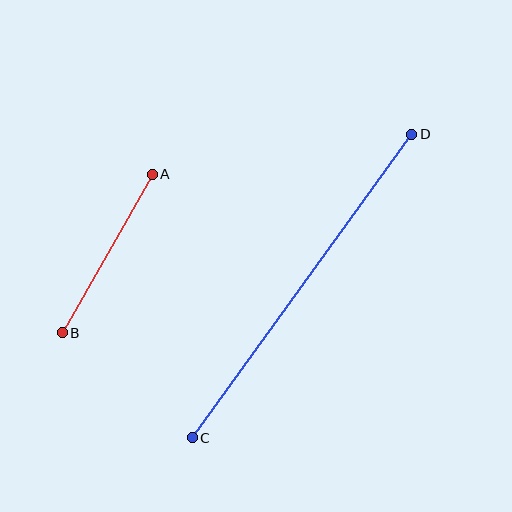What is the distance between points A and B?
The distance is approximately 182 pixels.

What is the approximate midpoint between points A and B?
The midpoint is at approximately (107, 254) pixels.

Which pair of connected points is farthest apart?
Points C and D are farthest apart.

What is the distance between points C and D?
The distance is approximately 375 pixels.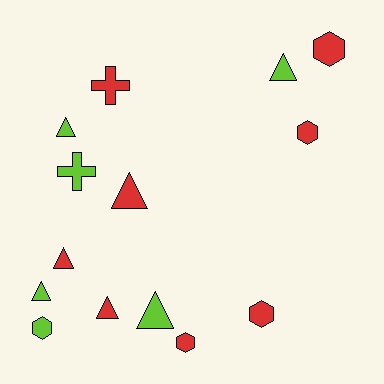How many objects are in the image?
There are 14 objects.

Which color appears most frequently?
Red, with 8 objects.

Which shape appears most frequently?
Triangle, with 7 objects.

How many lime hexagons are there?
There is 1 lime hexagon.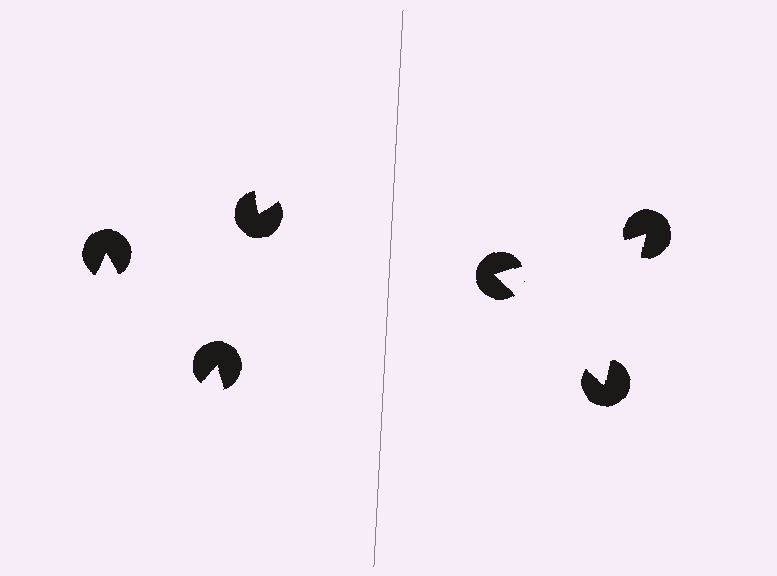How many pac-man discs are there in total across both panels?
6 — 3 on each side.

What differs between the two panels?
The pac-man discs are positioned identically on both sides; only the wedge orientations differ. On the right they align to a triangle; on the left they are misaligned.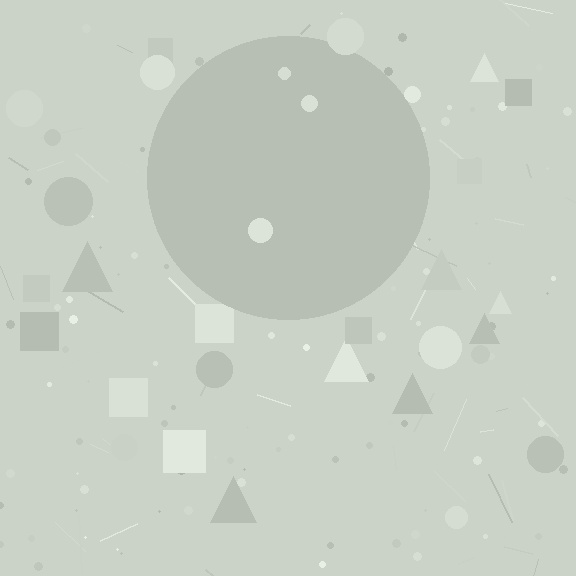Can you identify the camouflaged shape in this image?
The camouflaged shape is a circle.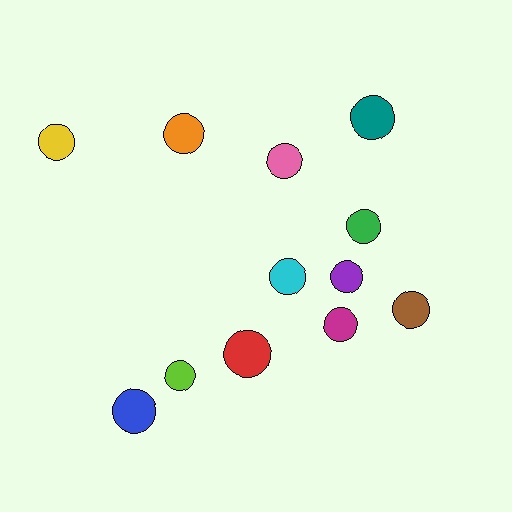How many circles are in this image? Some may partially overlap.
There are 12 circles.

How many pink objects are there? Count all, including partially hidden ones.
There is 1 pink object.